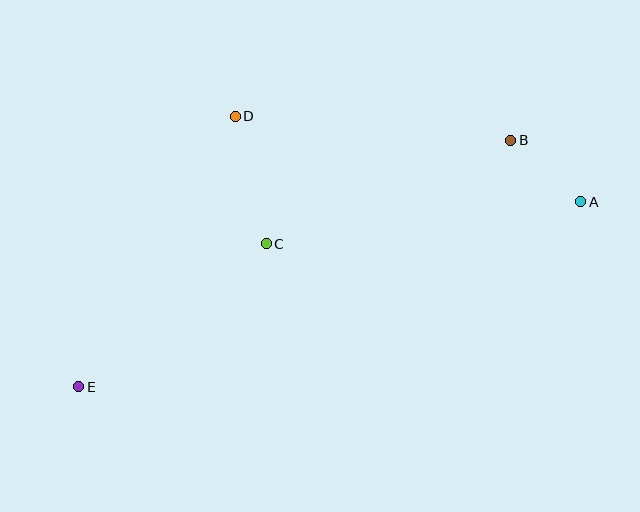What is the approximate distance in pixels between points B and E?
The distance between B and E is approximately 497 pixels.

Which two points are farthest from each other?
Points A and E are farthest from each other.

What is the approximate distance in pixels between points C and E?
The distance between C and E is approximately 236 pixels.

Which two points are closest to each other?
Points A and B are closest to each other.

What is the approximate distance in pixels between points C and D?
The distance between C and D is approximately 131 pixels.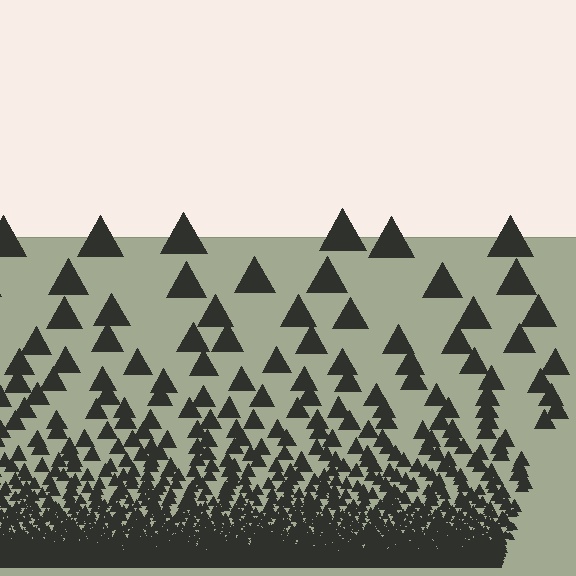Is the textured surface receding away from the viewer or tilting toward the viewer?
The surface appears to tilt toward the viewer. Texture elements get larger and sparser toward the top.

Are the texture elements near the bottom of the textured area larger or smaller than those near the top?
Smaller. The gradient is inverted — elements near the bottom are smaller and denser.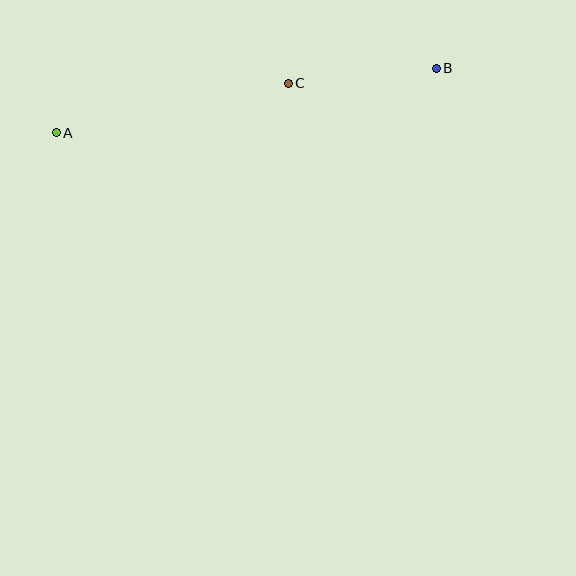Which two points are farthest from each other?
Points A and B are farthest from each other.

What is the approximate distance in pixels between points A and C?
The distance between A and C is approximately 237 pixels.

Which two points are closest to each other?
Points B and C are closest to each other.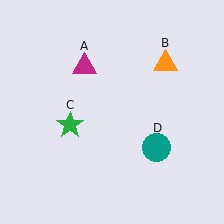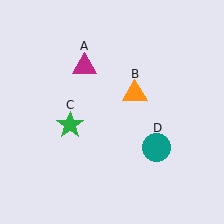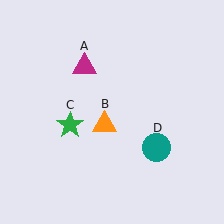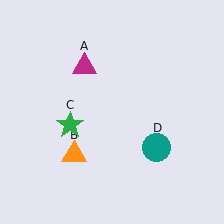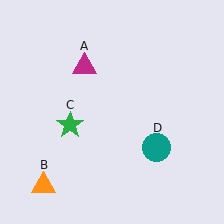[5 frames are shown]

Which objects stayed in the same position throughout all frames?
Magenta triangle (object A) and green star (object C) and teal circle (object D) remained stationary.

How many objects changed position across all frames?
1 object changed position: orange triangle (object B).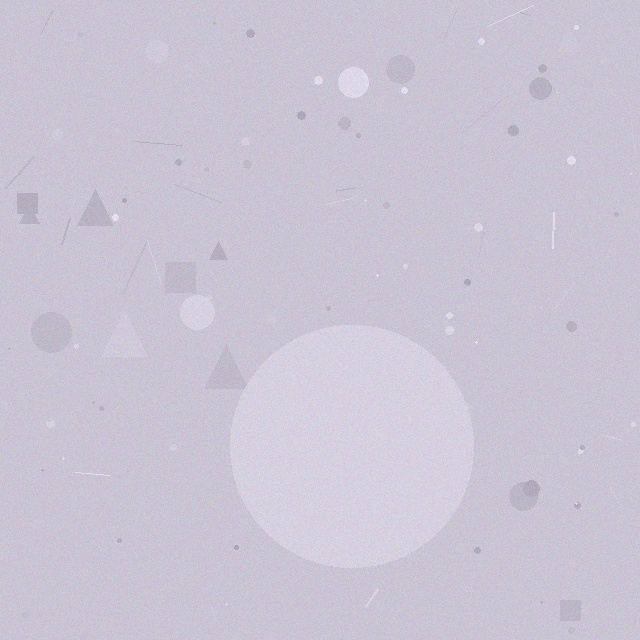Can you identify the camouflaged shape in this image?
The camouflaged shape is a circle.